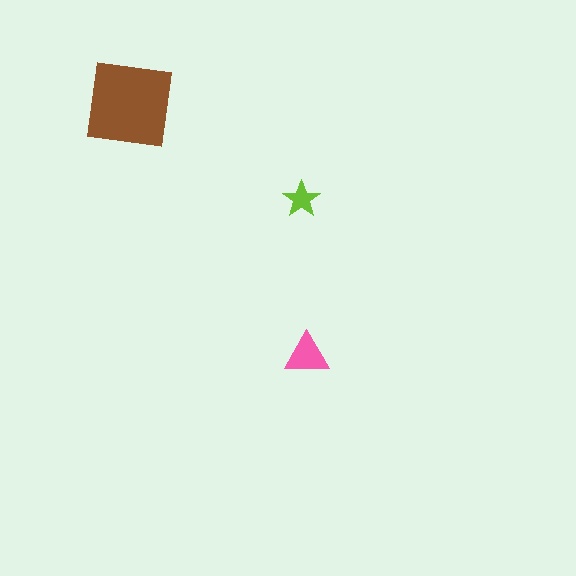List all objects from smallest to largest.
The lime star, the pink triangle, the brown square.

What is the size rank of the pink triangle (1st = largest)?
2nd.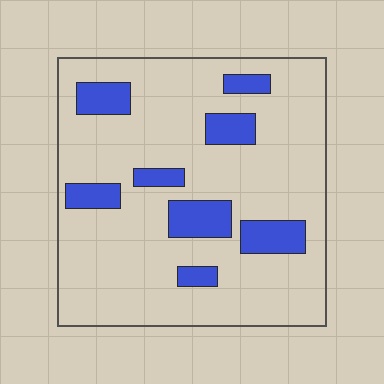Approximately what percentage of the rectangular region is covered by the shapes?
Approximately 15%.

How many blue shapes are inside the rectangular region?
8.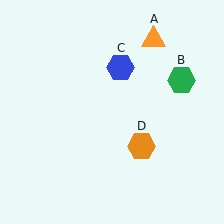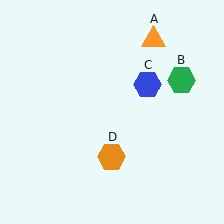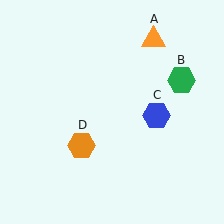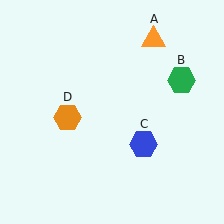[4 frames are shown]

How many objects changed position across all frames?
2 objects changed position: blue hexagon (object C), orange hexagon (object D).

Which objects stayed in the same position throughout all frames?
Orange triangle (object A) and green hexagon (object B) remained stationary.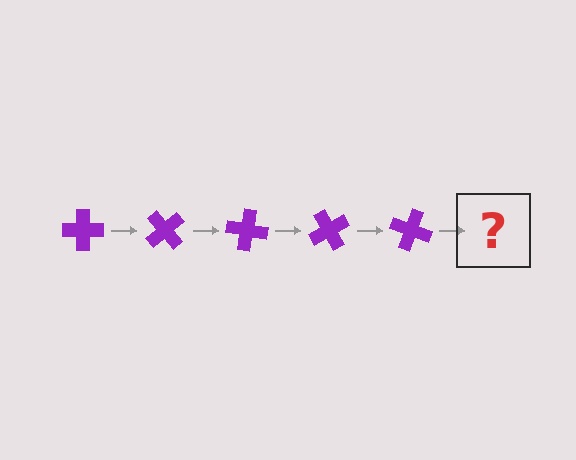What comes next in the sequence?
The next element should be a purple cross rotated 250 degrees.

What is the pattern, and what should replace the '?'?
The pattern is that the cross rotates 50 degrees each step. The '?' should be a purple cross rotated 250 degrees.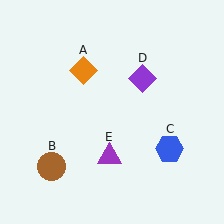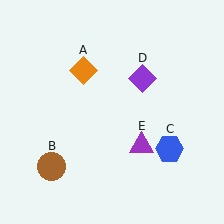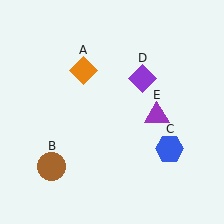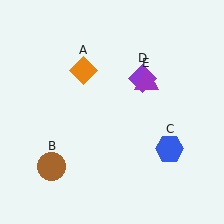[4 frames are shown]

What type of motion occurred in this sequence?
The purple triangle (object E) rotated counterclockwise around the center of the scene.